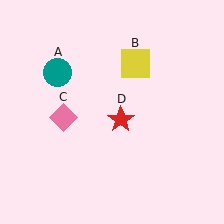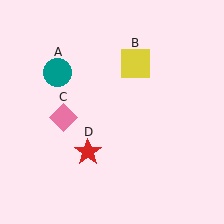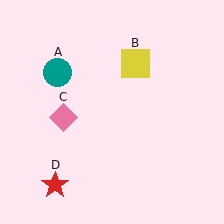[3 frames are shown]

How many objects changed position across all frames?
1 object changed position: red star (object D).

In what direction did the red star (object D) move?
The red star (object D) moved down and to the left.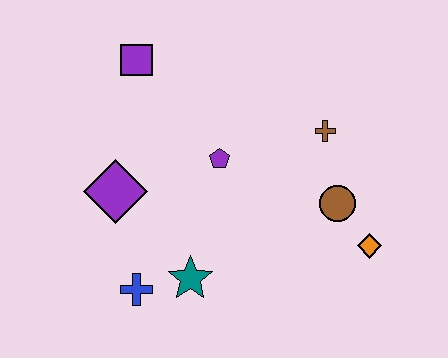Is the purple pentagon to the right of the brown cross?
No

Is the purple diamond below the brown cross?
Yes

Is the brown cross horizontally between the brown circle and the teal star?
Yes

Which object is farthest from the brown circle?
The purple square is farthest from the brown circle.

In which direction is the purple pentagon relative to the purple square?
The purple pentagon is below the purple square.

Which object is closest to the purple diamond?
The blue cross is closest to the purple diamond.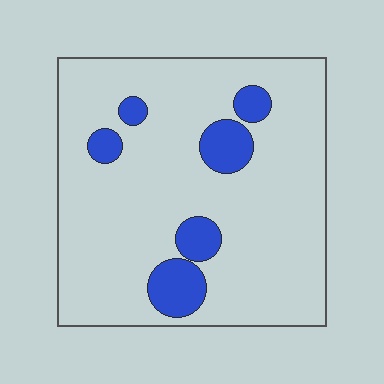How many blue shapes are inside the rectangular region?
6.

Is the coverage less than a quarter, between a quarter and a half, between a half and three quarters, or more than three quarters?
Less than a quarter.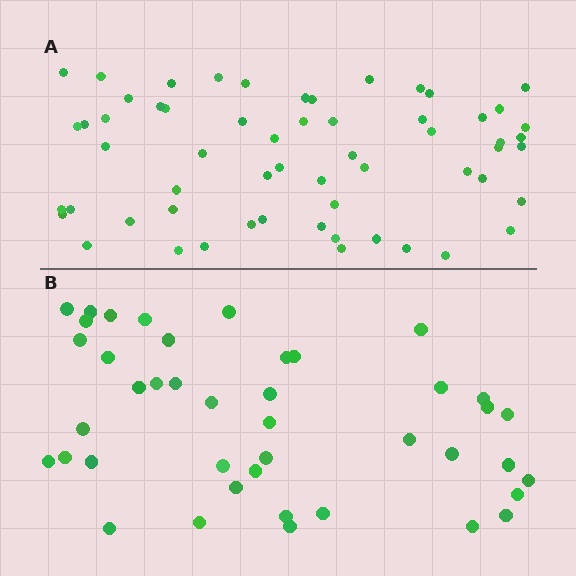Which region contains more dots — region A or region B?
Region A (the top region) has more dots.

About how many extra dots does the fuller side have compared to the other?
Region A has approximately 15 more dots than region B.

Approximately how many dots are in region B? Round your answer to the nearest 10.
About 40 dots. (The exact count is 42, which rounds to 40.)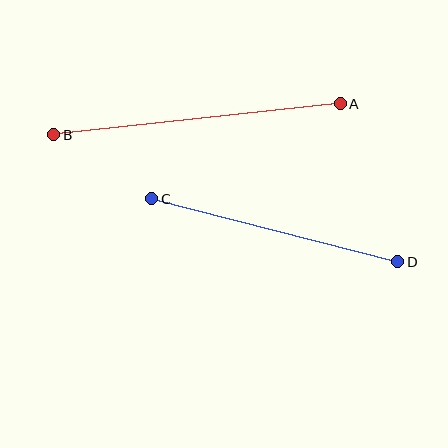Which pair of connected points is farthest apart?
Points A and B are farthest apart.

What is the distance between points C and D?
The distance is approximately 254 pixels.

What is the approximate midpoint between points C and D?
The midpoint is at approximately (275, 230) pixels.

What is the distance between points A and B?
The distance is approximately 288 pixels.